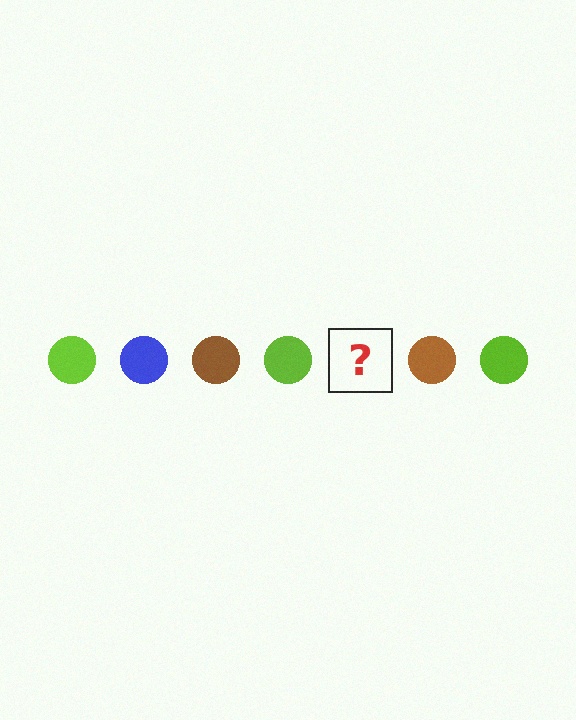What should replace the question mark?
The question mark should be replaced with a blue circle.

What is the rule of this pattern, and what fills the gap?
The rule is that the pattern cycles through lime, blue, brown circles. The gap should be filled with a blue circle.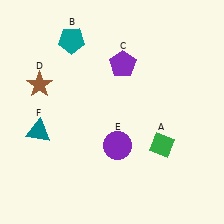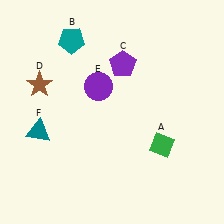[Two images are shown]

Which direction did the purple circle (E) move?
The purple circle (E) moved up.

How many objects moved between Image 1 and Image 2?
1 object moved between the two images.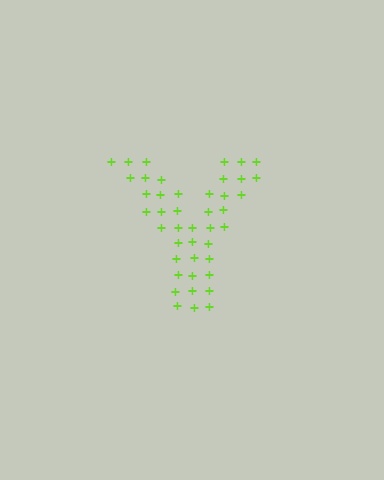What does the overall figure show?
The overall figure shows the letter Y.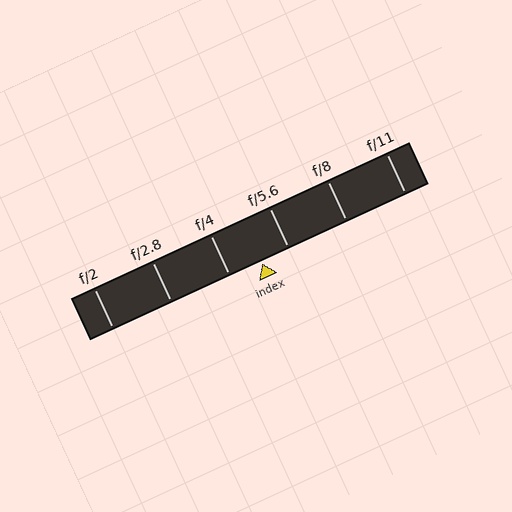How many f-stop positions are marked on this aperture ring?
There are 6 f-stop positions marked.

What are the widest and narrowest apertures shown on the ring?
The widest aperture shown is f/2 and the narrowest is f/11.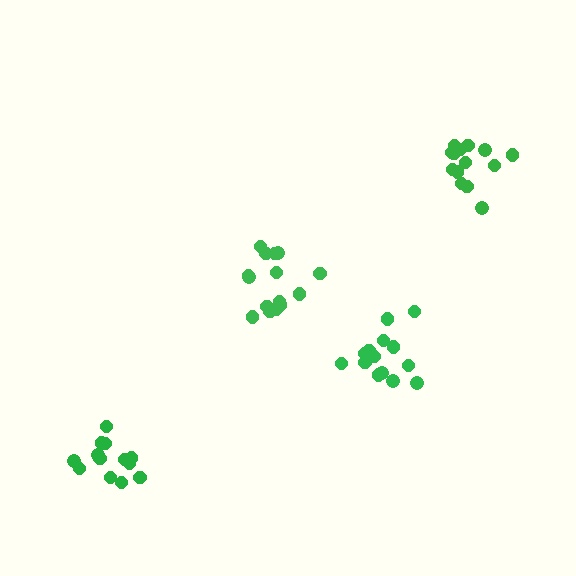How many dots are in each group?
Group 1: 15 dots, Group 2: 13 dots, Group 3: 14 dots, Group 4: 16 dots (58 total).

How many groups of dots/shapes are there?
There are 4 groups.